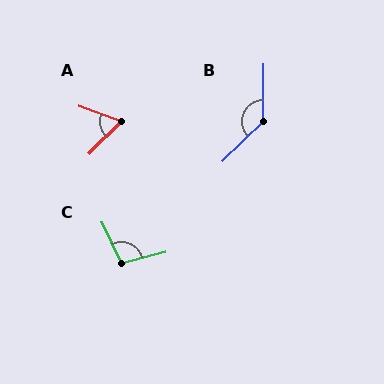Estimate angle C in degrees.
Approximately 100 degrees.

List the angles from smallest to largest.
A (66°), C (100°), B (135°).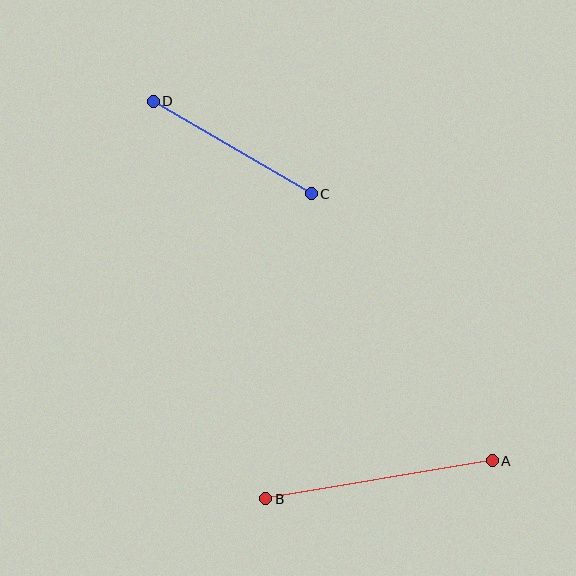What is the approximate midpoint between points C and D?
The midpoint is at approximately (232, 148) pixels.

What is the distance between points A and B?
The distance is approximately 229 pixels.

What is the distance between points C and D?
The distance is approximately 183 pixels.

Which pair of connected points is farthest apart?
Points A and B are farthest apart.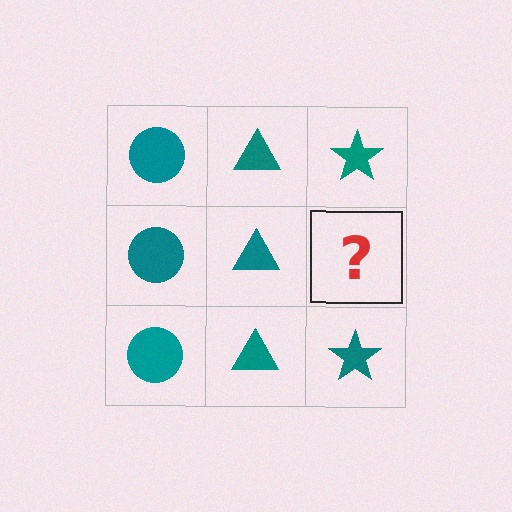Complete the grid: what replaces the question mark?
The question mark should be replaced with a teal star.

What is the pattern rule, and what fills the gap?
The rule is that each column has a consistent shape. The gap should be filled with a teal star.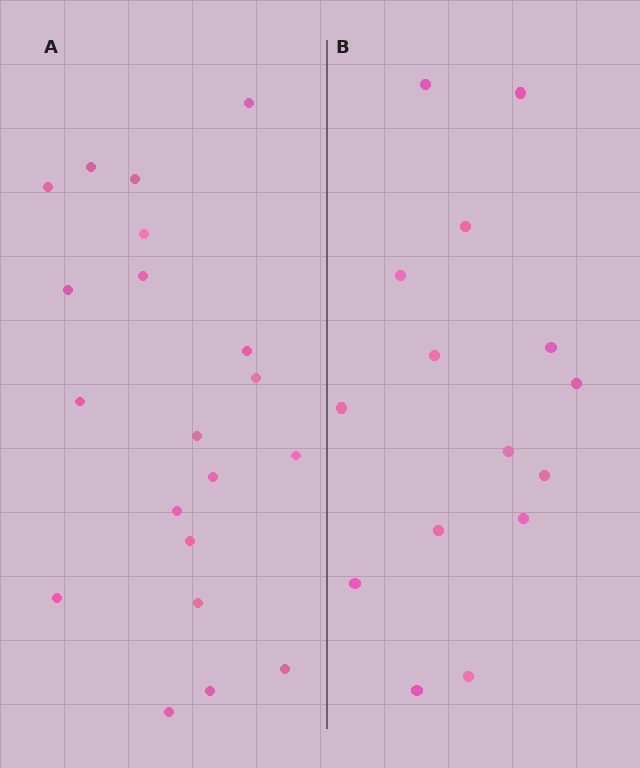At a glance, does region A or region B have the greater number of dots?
Region A (the left region) has more dots.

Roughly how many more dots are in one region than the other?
Region A has about 5 more dots than region B.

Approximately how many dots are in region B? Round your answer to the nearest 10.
About 20 dots. (The exact count is 15, which rounds to 20.)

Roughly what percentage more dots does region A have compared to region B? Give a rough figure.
About 35% more.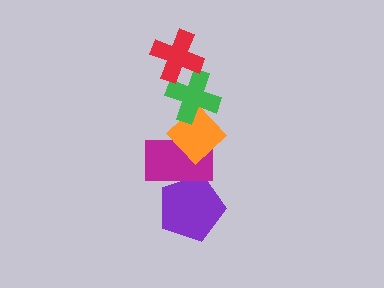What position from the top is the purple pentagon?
The purple pentagon is 5th from the top.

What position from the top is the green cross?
The green cross is 2nd from the top.